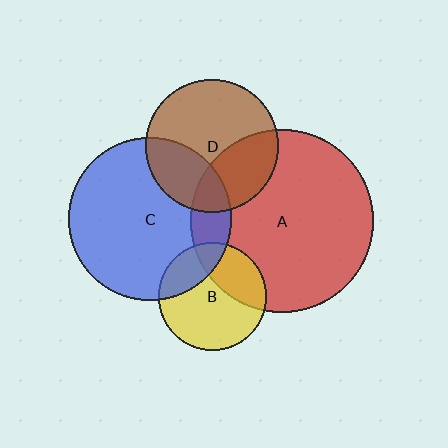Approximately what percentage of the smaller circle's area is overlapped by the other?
Approximately 30%.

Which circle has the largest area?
Circle A (red).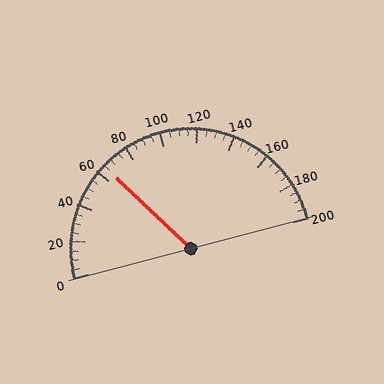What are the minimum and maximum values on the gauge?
The gauge ranges from 0 to 200.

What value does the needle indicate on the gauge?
The needle indicates approximately 65.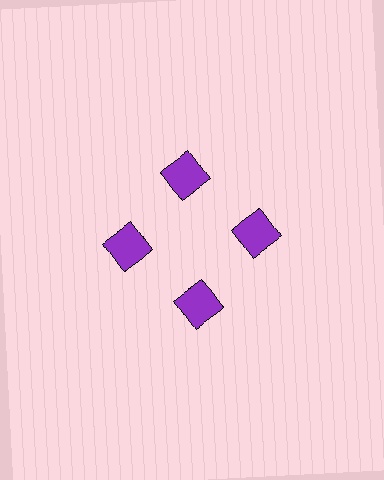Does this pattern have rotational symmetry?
Yes, this pattern has 4-fold rotational symmetry. It looks the same after rotating 90 degrees around the center.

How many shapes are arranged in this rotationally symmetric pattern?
There are 4 shapes, arranged in 4 groups of 1.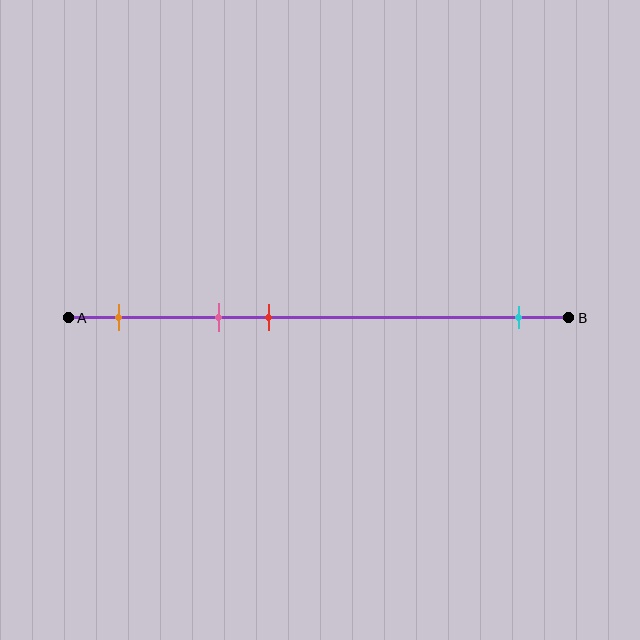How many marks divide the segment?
There are 4 marks dividing the segment.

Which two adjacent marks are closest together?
The pink and red marks are the closest adjacent pair.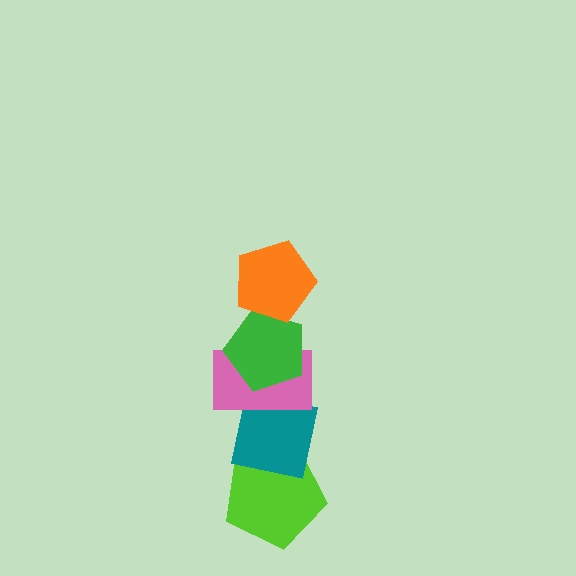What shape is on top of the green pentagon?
The orange pentagon is on top of the green pentagon.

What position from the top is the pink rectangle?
The pink rectangle is 3rd from the top.